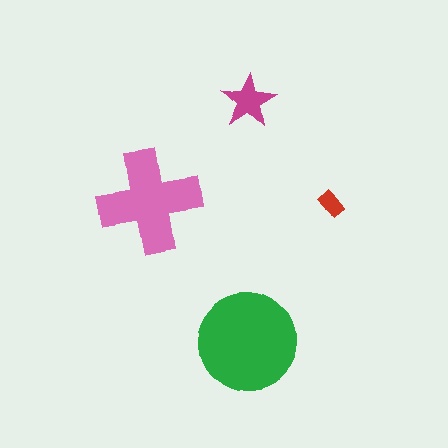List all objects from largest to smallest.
The green circle, the pink cross, the magenta star, the red rectangle.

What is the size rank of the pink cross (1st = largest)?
2nd.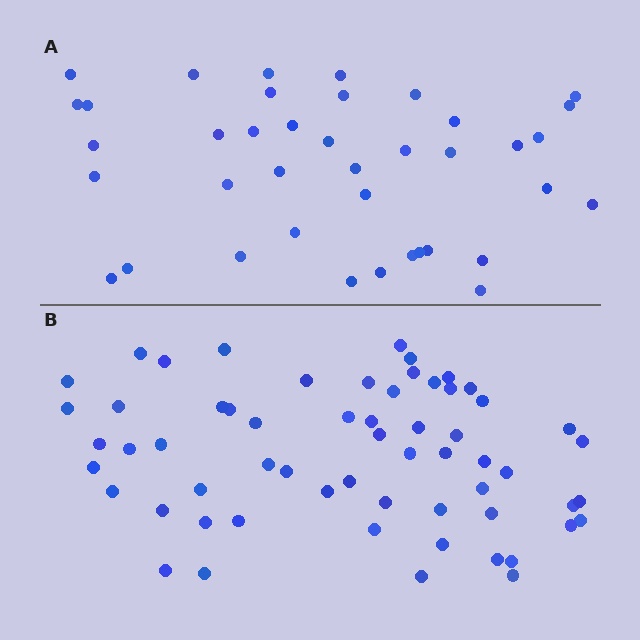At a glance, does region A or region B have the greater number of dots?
Region B (the bottom region) has more dots.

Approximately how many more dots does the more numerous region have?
Region B has approximately 20 more dots than region A.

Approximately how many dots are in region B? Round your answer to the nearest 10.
About 60 dots.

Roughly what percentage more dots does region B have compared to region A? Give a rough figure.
About 55% more.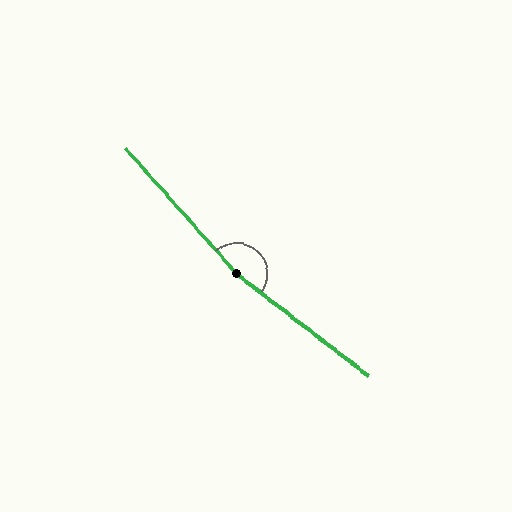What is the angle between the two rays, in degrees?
Approximately 169 degrees.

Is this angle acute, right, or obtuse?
It is obtuse.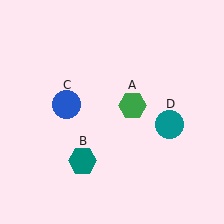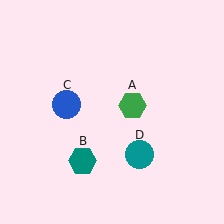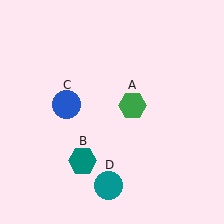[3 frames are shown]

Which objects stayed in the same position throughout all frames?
Green hexagon (object A) and teal hexagon (object B) and blue circle (object C) remained stationary.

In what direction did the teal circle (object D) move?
The teal circle (object D) moved down and to the left.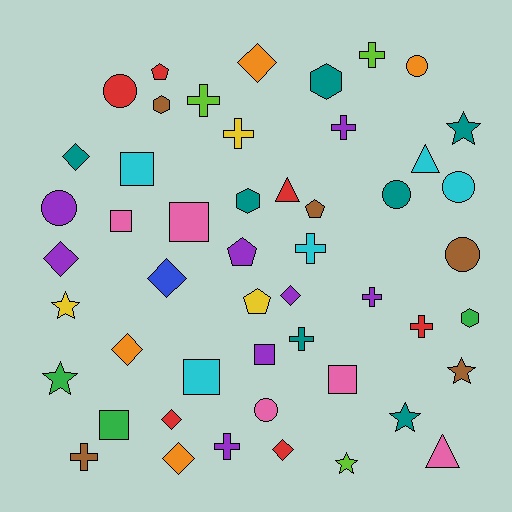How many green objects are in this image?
There are 3 green objects.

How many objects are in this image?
There are 50 objects.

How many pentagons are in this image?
There are 4 pentagons.